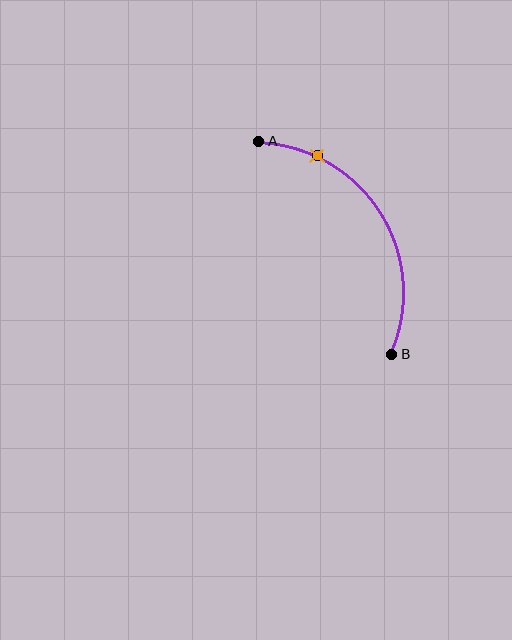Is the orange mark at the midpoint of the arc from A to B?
No. The orange mark lies on the arc but is closer to endpoint A. The arc midpoint would be at the point on the curve equidistant along the arc from both A and B.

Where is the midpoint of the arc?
The arc midpoint is the point on the curve farthest from the straight line joining A and B. It sits to the right of that line.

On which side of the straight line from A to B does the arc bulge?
The arc bulges to the right of the straight line connecting A and B.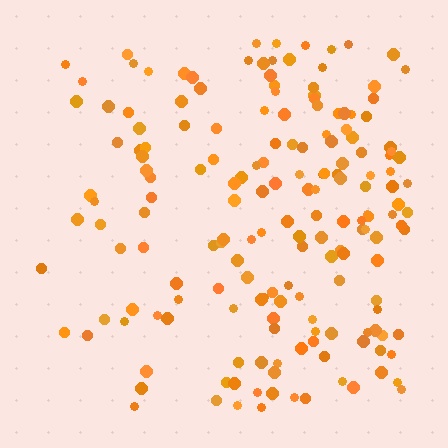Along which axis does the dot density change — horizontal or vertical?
Horizontal.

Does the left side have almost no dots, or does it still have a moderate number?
Still a moderate number, just noticeably fewer than the right.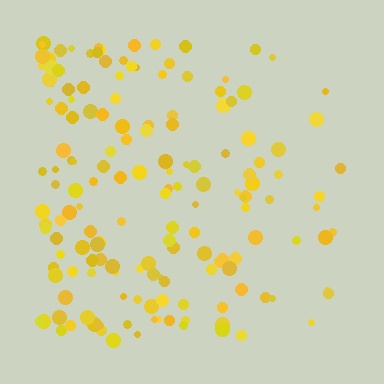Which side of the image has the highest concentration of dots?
The left.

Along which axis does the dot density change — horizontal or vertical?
Horizontal.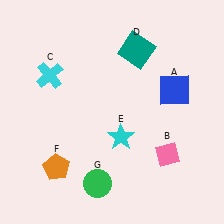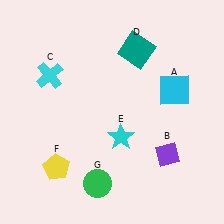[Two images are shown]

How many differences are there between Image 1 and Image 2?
There are 3 differences between the two images.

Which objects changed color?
A changed from blue to cyan. B changed from pink to purple. F changed from orange to yellow.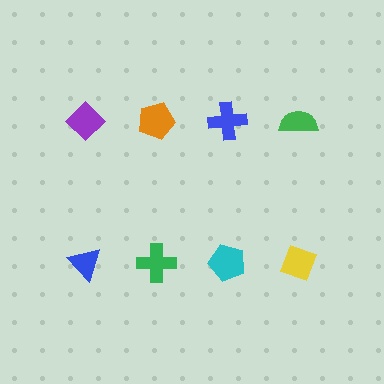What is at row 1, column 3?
A blue cross.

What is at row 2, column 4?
A yellow diamond.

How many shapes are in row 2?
4 shapes.